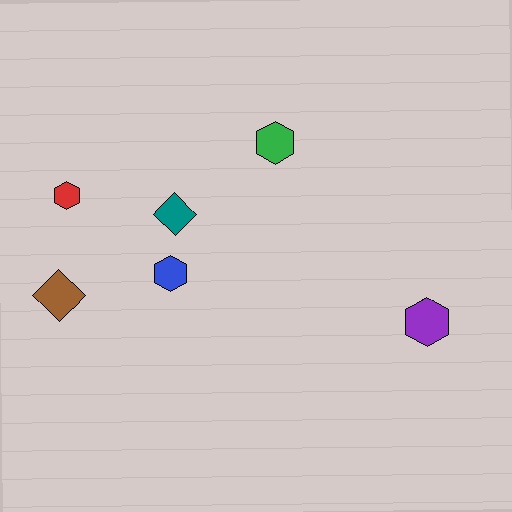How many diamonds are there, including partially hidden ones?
There are 2 diamonds.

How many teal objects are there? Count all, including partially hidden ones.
There is 1 teal object.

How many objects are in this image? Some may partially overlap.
There are 6 objects.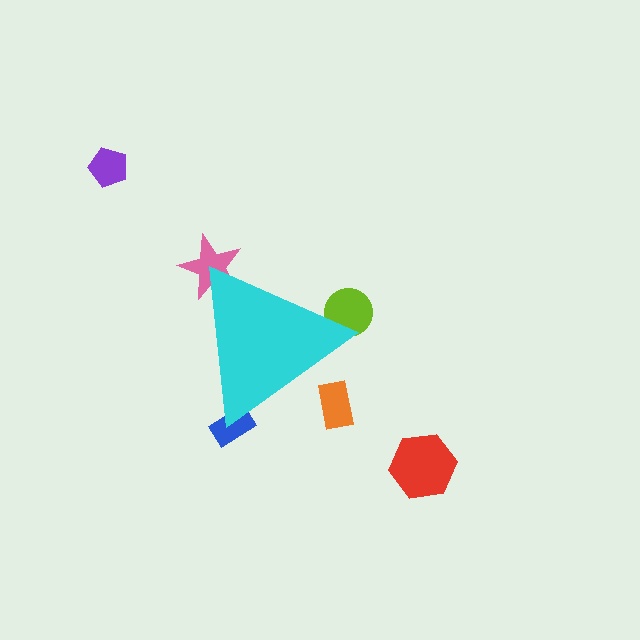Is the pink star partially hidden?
Yes, the pink star is partially hidden behind the cyan triangle.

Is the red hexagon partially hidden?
No, the red hexagon is fully visible.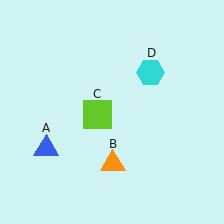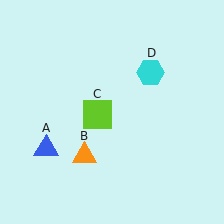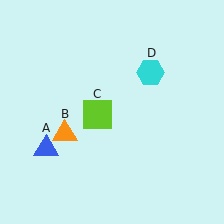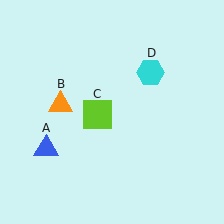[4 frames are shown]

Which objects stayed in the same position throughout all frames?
Blue triangle (object A) and lime square (object C) and cyan hexagon (object D) remained stationary.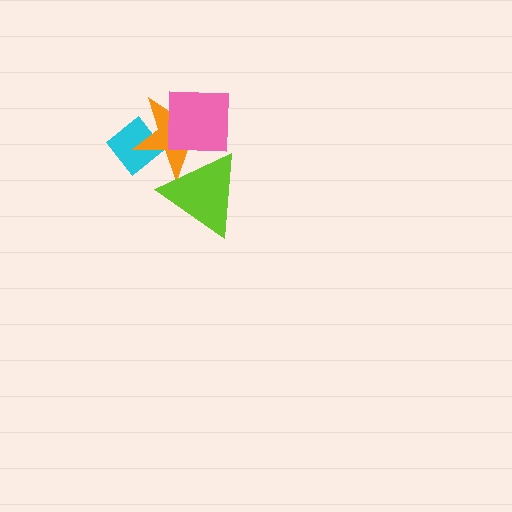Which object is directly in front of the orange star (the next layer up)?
The lime triangle is directly in front of the orange star.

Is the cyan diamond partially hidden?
Yes, it is partially covered by another shape.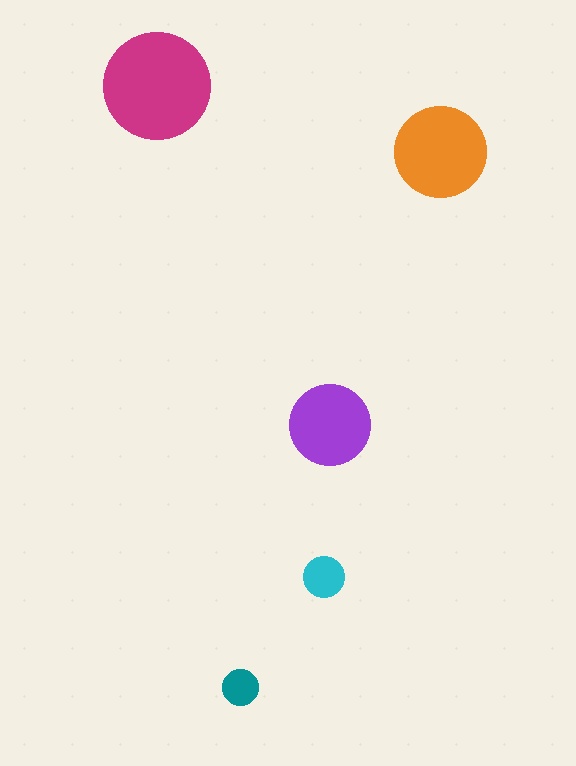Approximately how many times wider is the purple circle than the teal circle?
About 2.5 times wider.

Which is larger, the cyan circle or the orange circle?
The orange one.